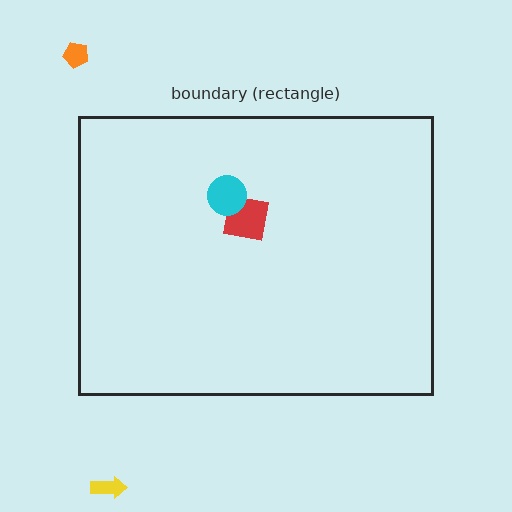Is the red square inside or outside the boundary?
Inside.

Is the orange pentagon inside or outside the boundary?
Outside.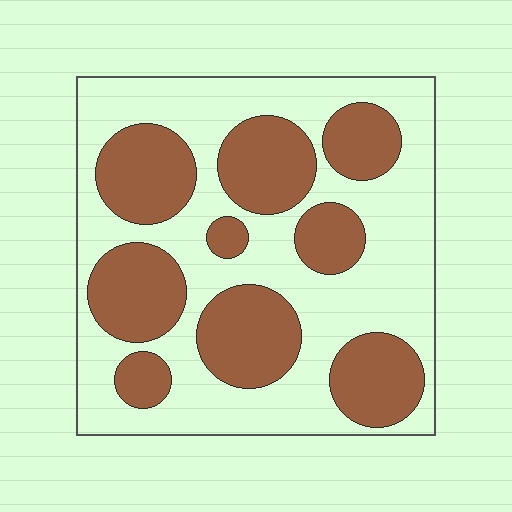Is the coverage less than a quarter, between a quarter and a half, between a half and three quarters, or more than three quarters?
Between a quarter and a half.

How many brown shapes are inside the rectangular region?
9.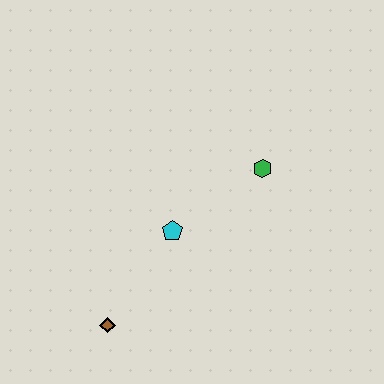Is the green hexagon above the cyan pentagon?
Yes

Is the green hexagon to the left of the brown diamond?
No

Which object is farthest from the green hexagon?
The brown diamond is farthest from the green hexagon.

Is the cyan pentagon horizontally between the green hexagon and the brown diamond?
Yes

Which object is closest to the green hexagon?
The cyan pentagon is closest to the green hexagon.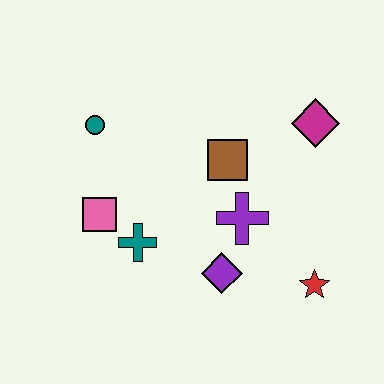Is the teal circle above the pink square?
Yes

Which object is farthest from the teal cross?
The magenta diamond is farthest from the teal cross.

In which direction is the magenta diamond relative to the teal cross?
The magenta diamond is to the right of the teal cross.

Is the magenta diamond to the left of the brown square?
No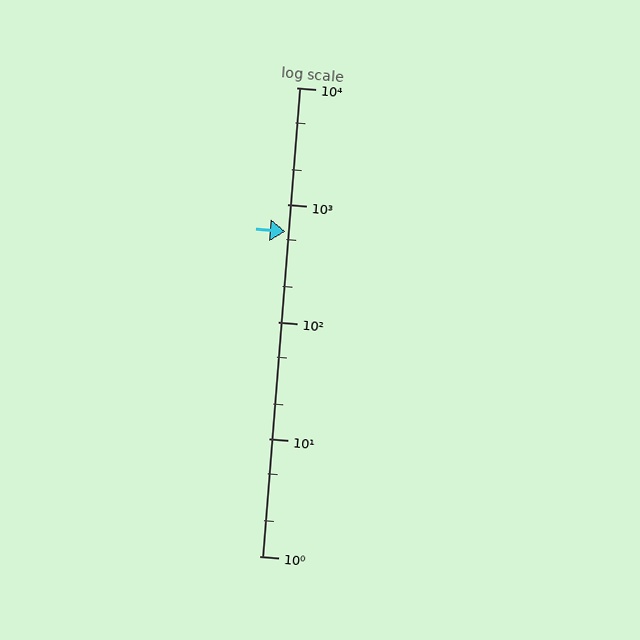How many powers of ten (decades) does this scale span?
The scale spans 4 decades, from 1 to 10000.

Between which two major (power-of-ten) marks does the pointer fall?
The pointer is between 100 and 1000.